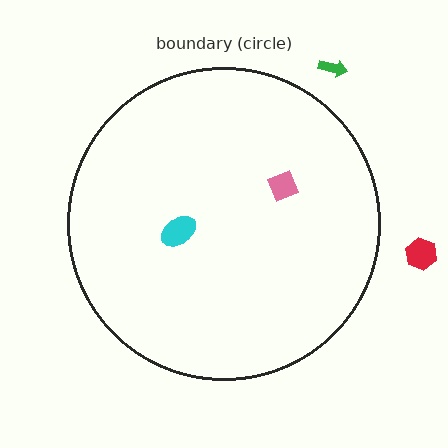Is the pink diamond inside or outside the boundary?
Inside.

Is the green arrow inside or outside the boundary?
Outside.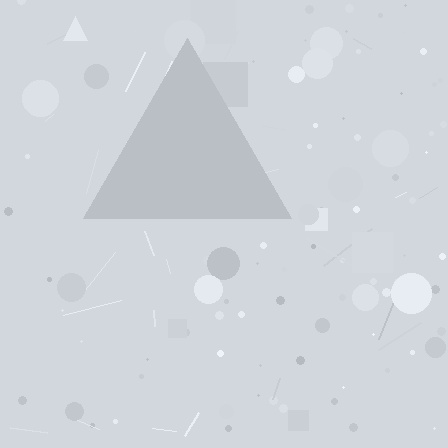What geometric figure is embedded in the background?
A triangle is embedded in the background.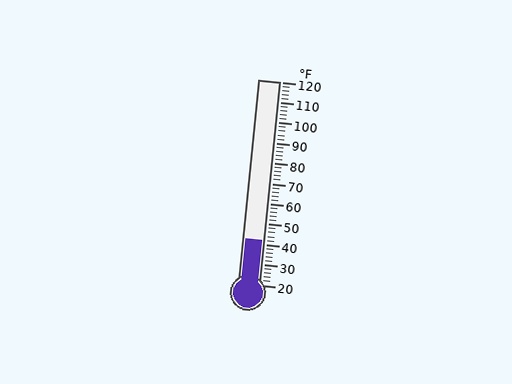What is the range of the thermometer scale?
The thermometer scale ranges from 20°F to 120°F.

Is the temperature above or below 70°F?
The temperature is below 70°F.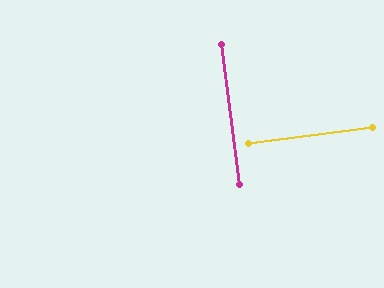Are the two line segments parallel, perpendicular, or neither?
Perpendicular — they meet at approximately 90°.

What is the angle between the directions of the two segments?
Approximately 90 degrees.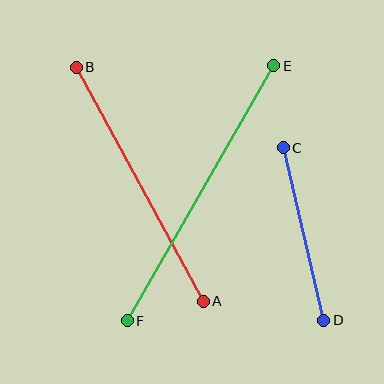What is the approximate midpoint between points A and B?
The midpoint is at approximately (140, 184) pixels.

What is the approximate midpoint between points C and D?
The midpoint is at approximately (304, 234) pixels.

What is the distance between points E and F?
The distance is approximately 294 pixels.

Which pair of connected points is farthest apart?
Points E and F are farthest apart.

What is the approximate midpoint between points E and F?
The midpoint is at approximately (200, 193) pixels.